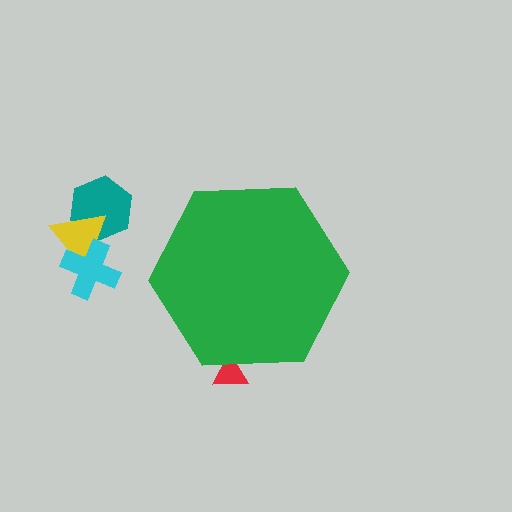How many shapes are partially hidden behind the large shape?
1 shape is partially hidden.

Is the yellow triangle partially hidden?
No, the yellow triangle is fully visible.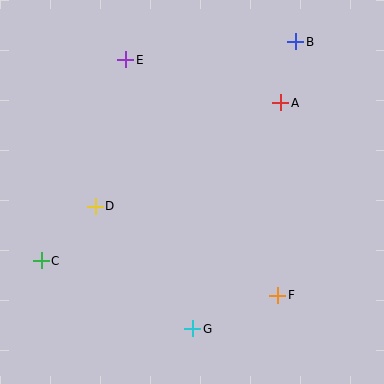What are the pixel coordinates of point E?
Point E is at (126, 60).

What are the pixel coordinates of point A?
Point A is at (281, 103).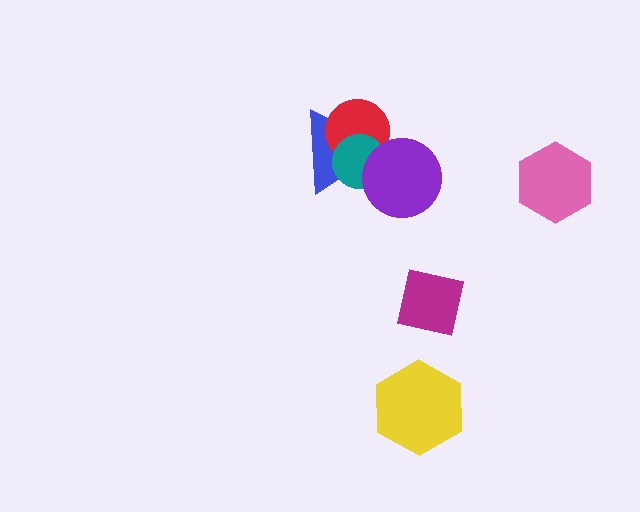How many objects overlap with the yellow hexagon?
0 objects overlap with the yellow hexagon.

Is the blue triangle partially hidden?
Yes, it is partially covered by another shape.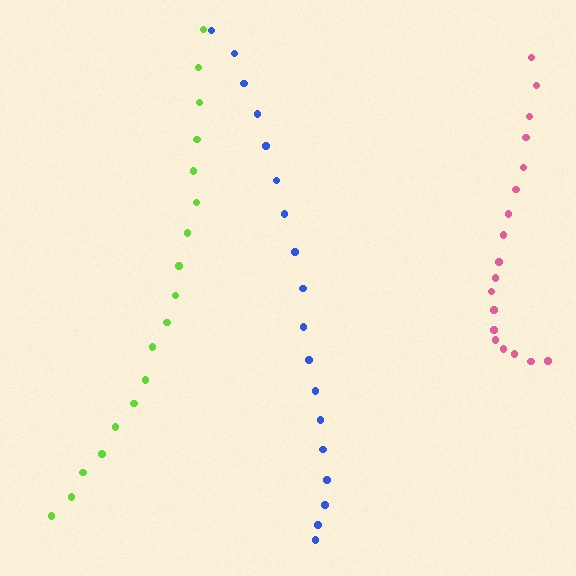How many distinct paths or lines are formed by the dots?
There are 3 distinct paths.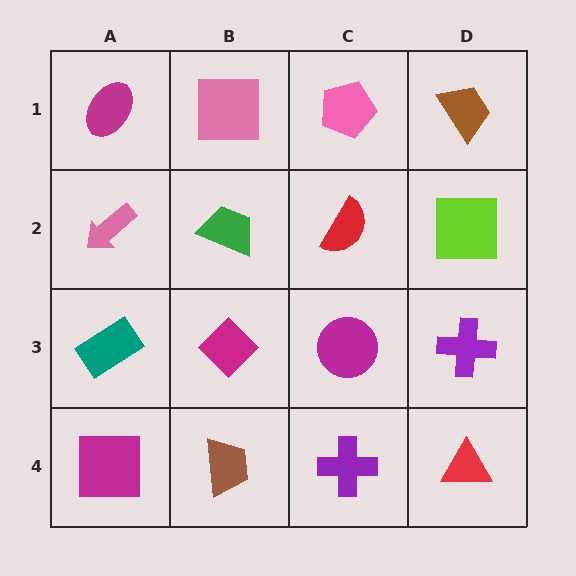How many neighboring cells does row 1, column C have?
3.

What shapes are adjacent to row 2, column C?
A pink pentagon (row 1, column C), a magenta circle (row 3, column C), a green trapezoid (row 2, column B), a lime square (row 2, column D).